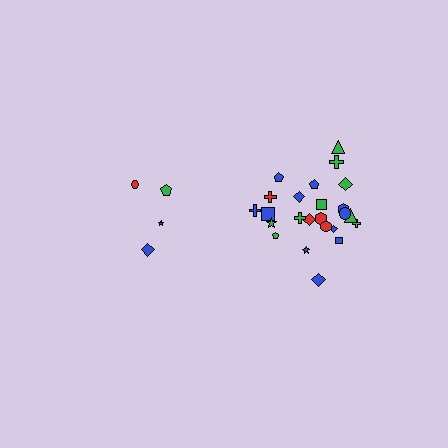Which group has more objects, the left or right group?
The right group.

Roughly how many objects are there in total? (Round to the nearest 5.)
Roughly 30 objects in total.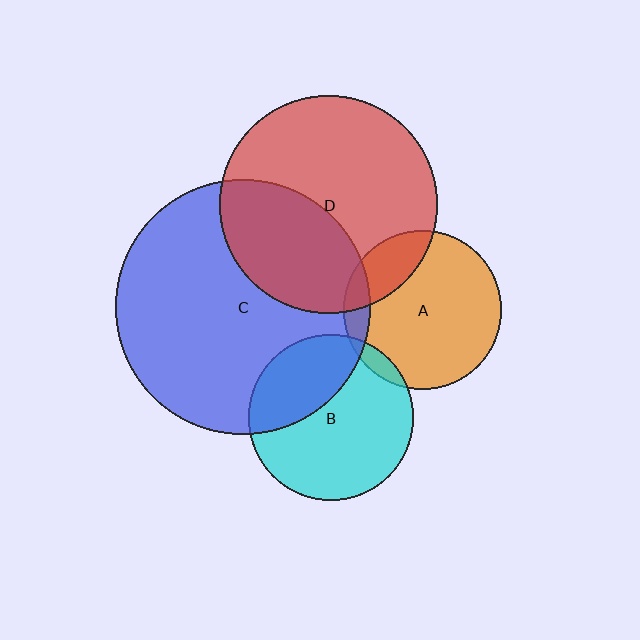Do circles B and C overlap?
Yes.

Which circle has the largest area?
Circle C (blue).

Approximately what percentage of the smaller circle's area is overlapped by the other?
Approximately 35%.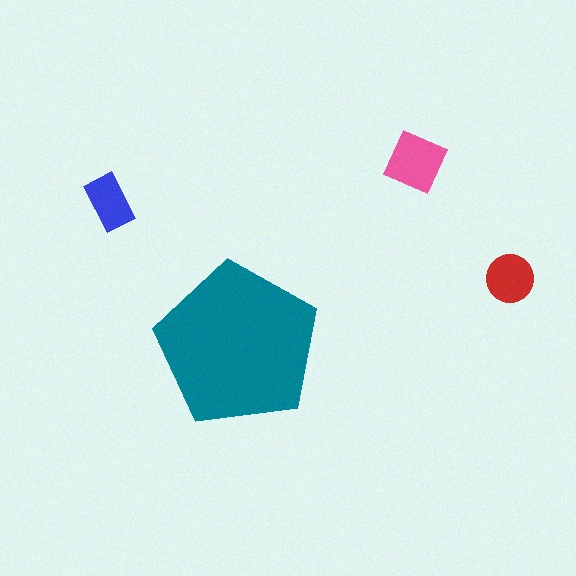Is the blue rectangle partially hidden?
No, the blue rectangle is fully visible.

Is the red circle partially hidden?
No, the red circle is fully visible.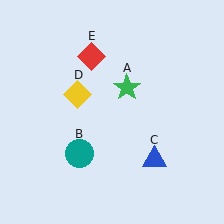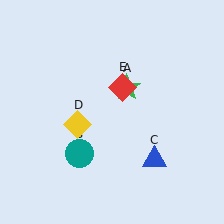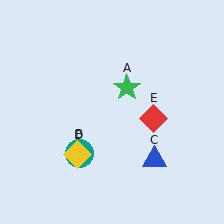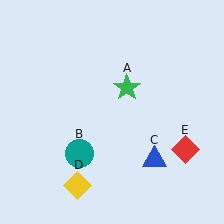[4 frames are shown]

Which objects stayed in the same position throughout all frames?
Green star (object A) and teal circle (object B) and blue triangle (object C) remained stationary.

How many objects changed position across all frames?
2 objects changed position: yellow diamond (object D), red diamond (object E).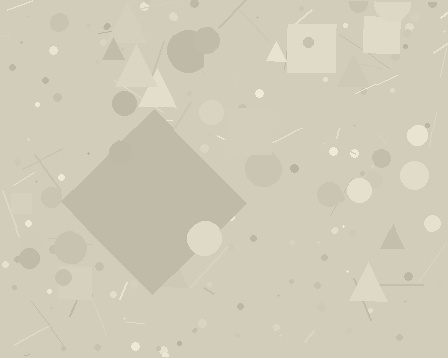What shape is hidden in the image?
A diamond is hidden in the image.